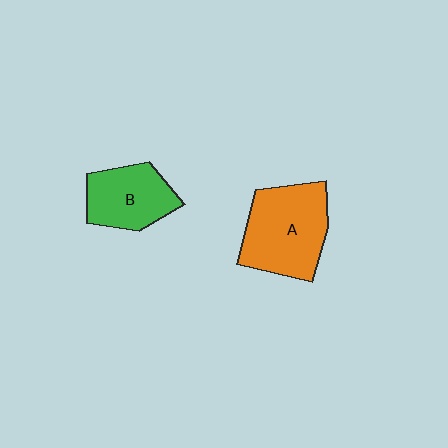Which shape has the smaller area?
Shape B (green).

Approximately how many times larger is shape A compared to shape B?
Approximately 1.4 times.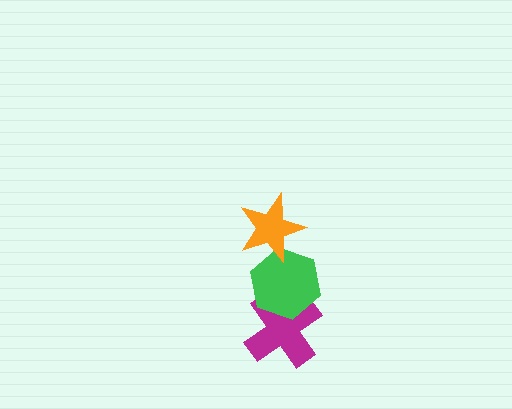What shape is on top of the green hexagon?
The orange star is on top of the green hexagon.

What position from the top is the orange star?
The orange star is 1st from the top.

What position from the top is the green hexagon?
The green hexagon is 2nd from the top.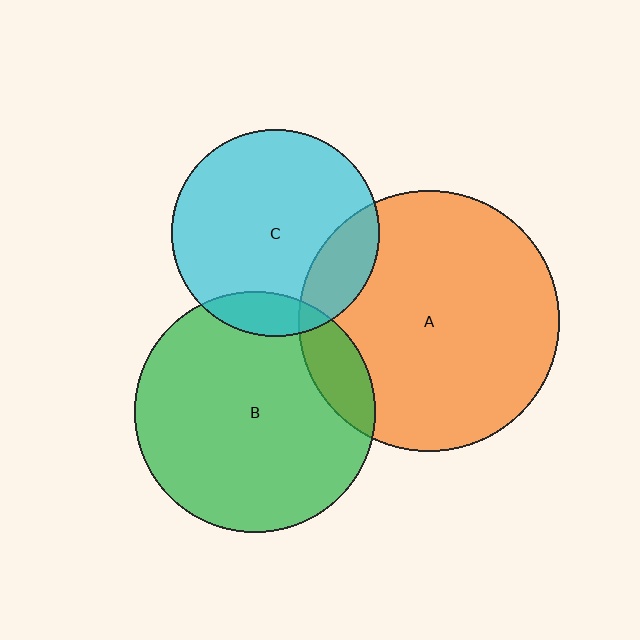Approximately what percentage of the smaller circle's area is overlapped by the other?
Approximately 15%.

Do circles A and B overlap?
Yes.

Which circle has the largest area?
Circle A (orange).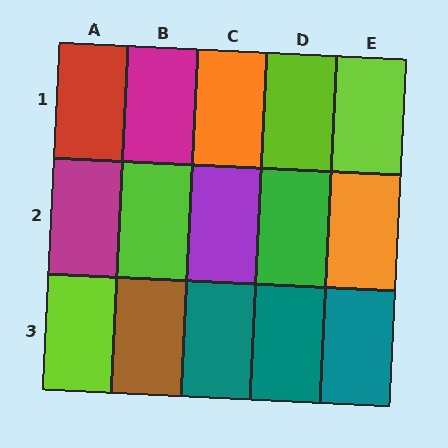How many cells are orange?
2 cells are orange.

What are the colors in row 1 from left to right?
Red, magenta, orange, lime, lime.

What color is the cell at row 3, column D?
Teal.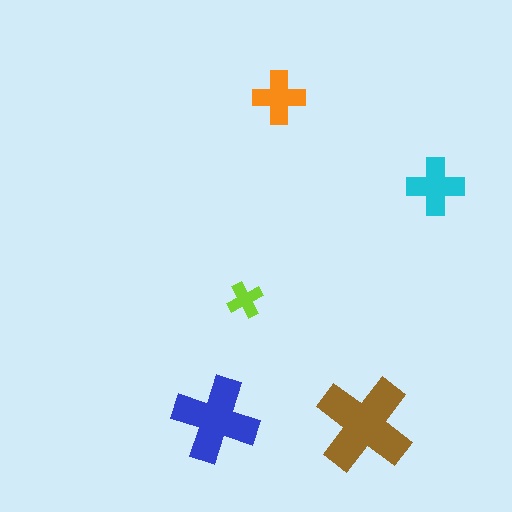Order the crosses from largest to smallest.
the brown one, the blue one, the cyan one, the orange one, the lime one.